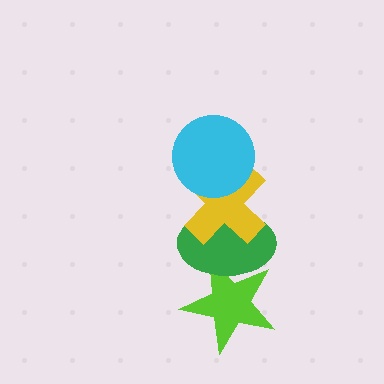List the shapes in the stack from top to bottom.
From top to bottom: the cyan circle, the yellow cross, the green ellipse, the lime star.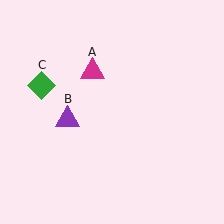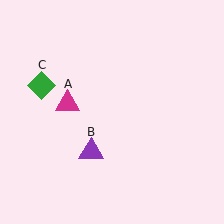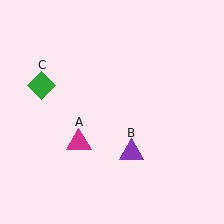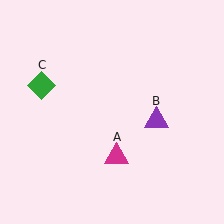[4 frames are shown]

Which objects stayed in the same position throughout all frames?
Green diamond (object C) remained stationary.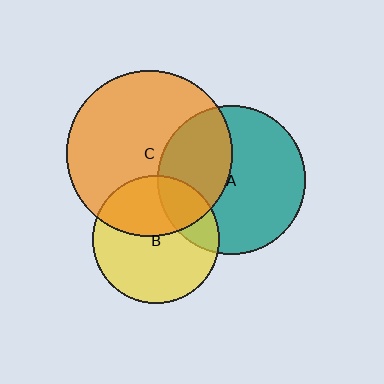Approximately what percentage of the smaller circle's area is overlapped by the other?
Approximately 40%.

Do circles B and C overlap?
Yes.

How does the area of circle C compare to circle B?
Approximately 1.7 times.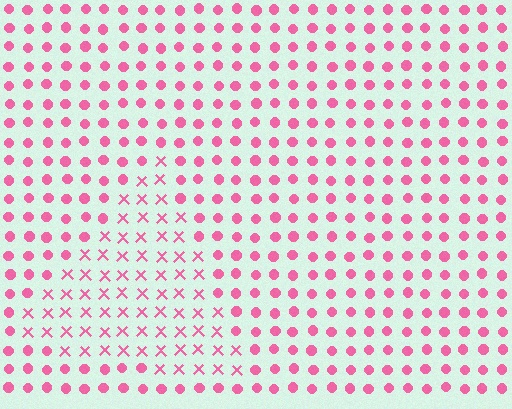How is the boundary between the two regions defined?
The boundary is defined by a change in element shape: X marks inside vs. circles outside. All elements share the same color and spacing.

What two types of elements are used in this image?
The image uses X marks inside the triangle region and circles outside it.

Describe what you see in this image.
The image is filled with small pink elements arranged in a uniform grid. A triangle-shaped region contains X marks, while the surrounding area contains circles. The boundary is defined purely by the change in element shape.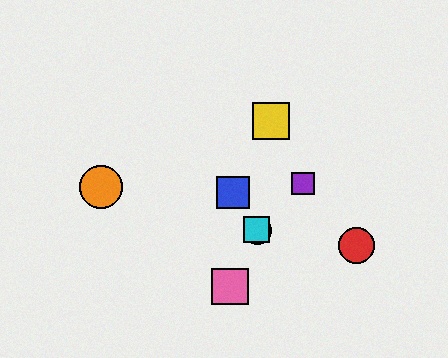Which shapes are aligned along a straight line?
The blue square, the green circle, the cyan square are aligned along a straight line.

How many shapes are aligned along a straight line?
3 shapes (the blue square, the green circle, the cyan square) are aligned along a straight line.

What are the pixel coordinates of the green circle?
The green circle is at (257, 231).